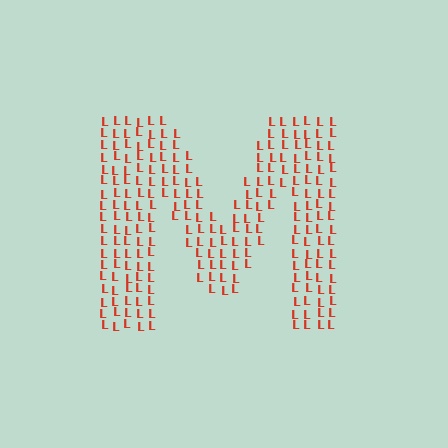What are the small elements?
The small elements are letter L's.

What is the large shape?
The large shape is the letter M.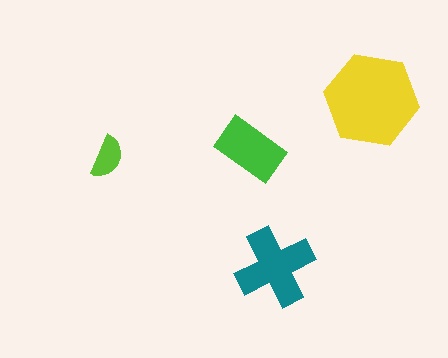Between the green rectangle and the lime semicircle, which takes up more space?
The green rectangle.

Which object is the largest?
The yellow hexagon.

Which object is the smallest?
The lime semicircle.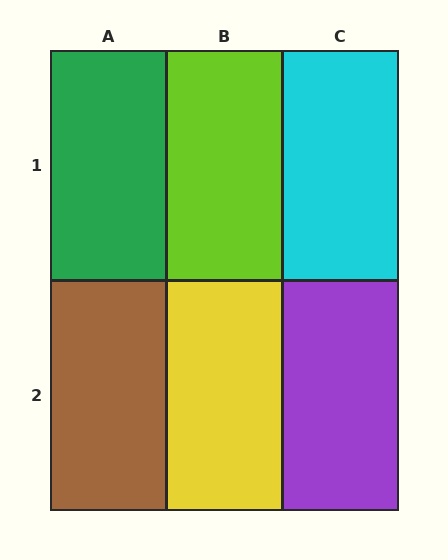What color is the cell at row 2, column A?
Brown.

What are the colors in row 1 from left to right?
Green, lime, cyan.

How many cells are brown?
1 cell is brown.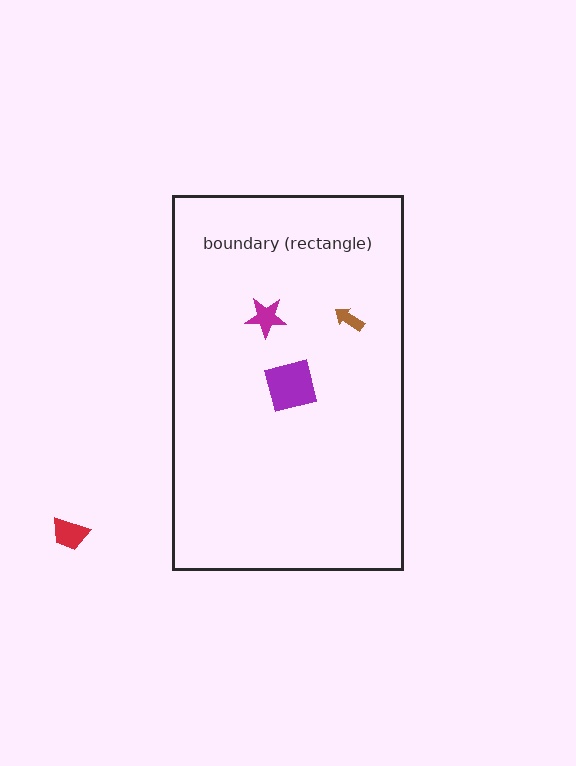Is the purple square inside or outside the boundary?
Inside.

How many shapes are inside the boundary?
3 inside, 1 outside.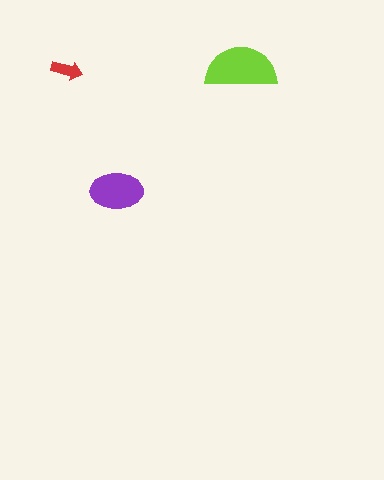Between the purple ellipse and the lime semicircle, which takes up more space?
The lime semicircle.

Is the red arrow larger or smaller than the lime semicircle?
Smaller.